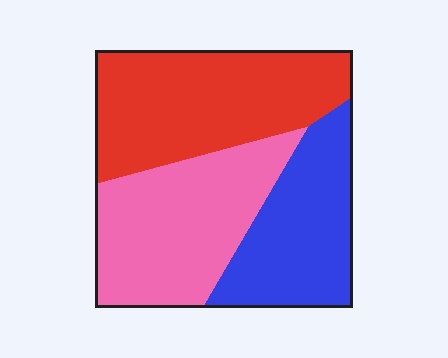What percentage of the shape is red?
Red covers 38% of the shape.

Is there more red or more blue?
Red.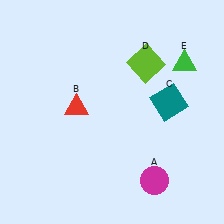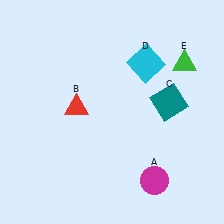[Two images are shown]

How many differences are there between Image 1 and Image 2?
There is 1 difference between the two images.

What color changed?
The square (D) changed from lime in Image 1 to cyan in Image 2.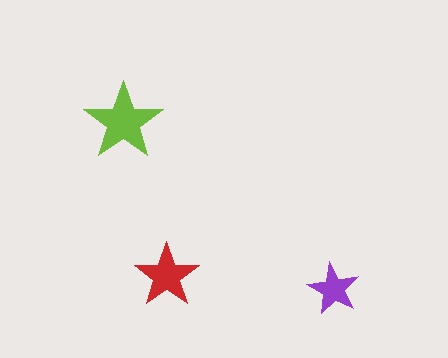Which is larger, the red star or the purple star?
The red one.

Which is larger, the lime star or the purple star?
The lime one.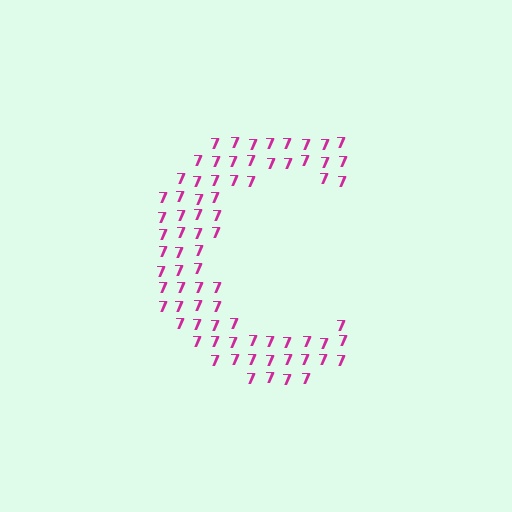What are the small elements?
The small elements are digit 7's.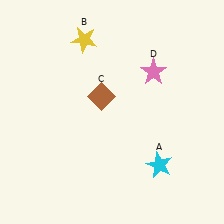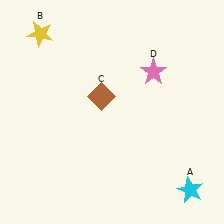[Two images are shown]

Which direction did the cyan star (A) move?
The cyan star (A) moved right.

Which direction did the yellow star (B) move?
The yellow star (B) moved left.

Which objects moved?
The objects that moved are: the cyan star (A), the yellow star (B).